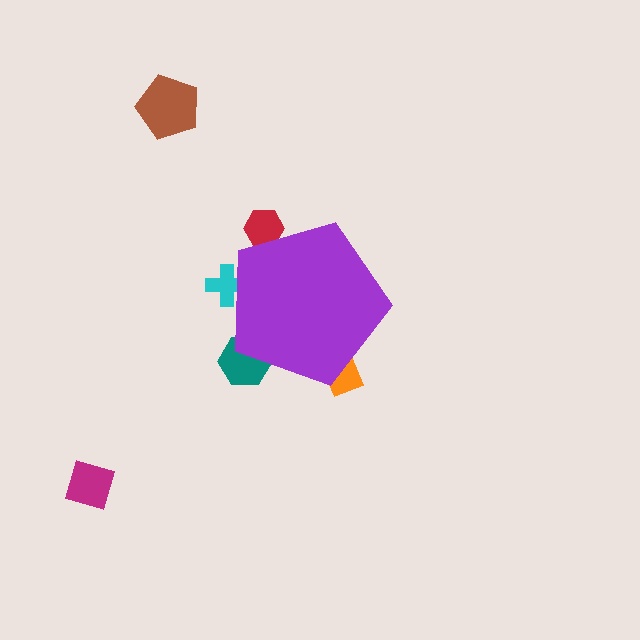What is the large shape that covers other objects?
A purple pentagon.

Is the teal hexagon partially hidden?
Yes, the teal hexagon is partially hidden behind the purple pentagon.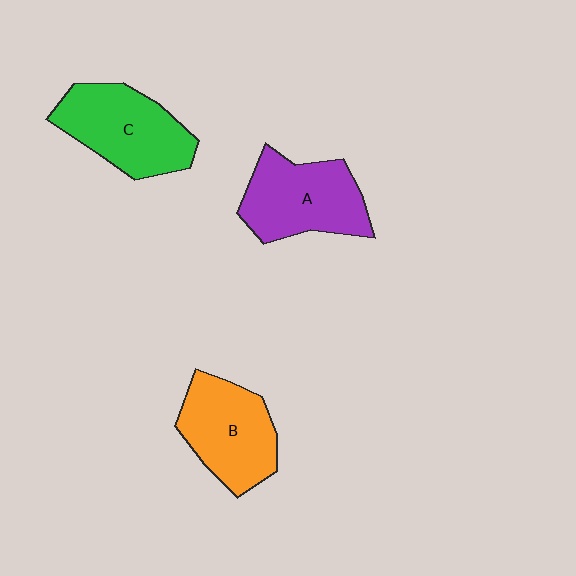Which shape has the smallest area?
Shape B (orange).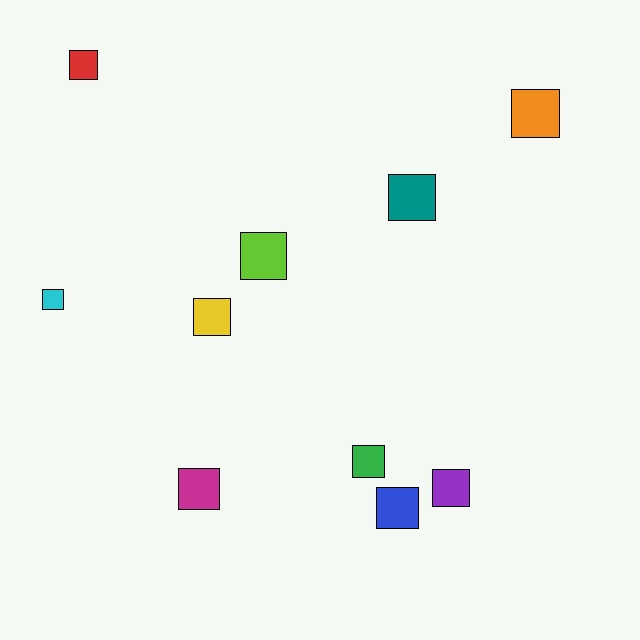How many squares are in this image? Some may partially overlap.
There are 10 squares.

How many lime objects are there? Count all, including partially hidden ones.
There is 1 lime object.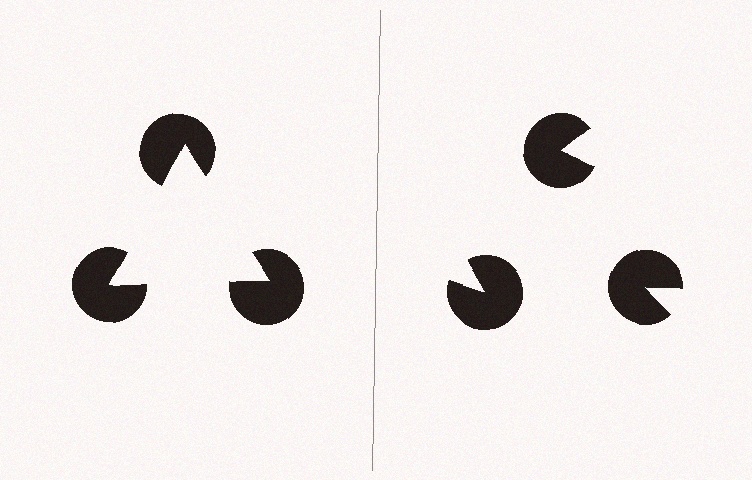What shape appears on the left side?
An illusory triangle.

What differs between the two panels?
The pac-man discs are positioned identically on both sides; only the wedge orientations differ. On the left they align to a triangle; on the right they are misaligned.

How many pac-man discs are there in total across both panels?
6 — 3 on each side.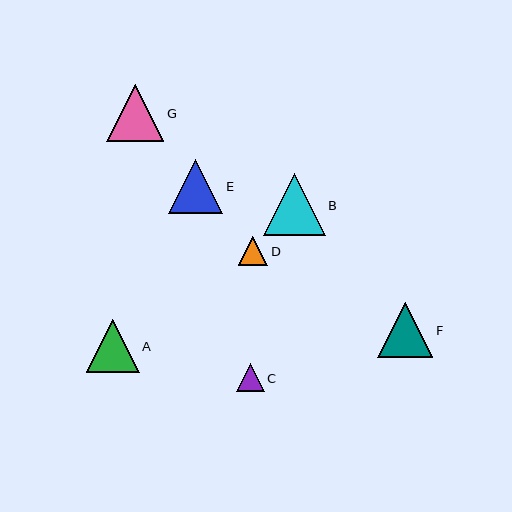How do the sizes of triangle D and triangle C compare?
Triangle D and triangle C are approximately the same size.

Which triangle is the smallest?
Triangle C is the smallest with a size of approximately 28 pixels.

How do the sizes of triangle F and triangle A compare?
Triangle F and triangle A are approximately the same size.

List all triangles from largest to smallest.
From largest to smallest: B, G, F, E, A, D, C.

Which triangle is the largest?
Triangle B is the largest with a size of approximately 62 pixels.